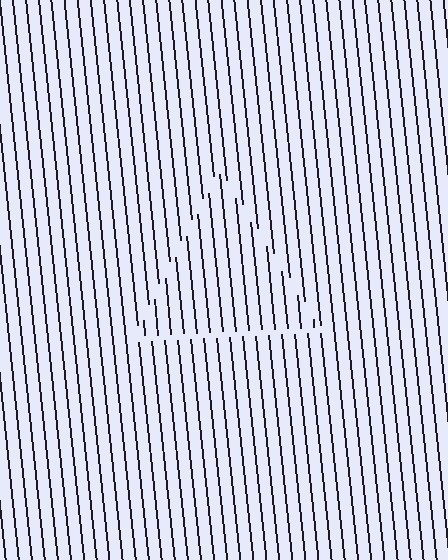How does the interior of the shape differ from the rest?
The interior of the shape contains the same grating, shifted by half a period — the contour is defined by the phase discontinuity where line-ends from the inner and outer gratings abut.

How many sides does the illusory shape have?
3 sides — the line-ends trace a triangle.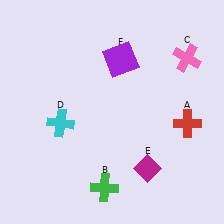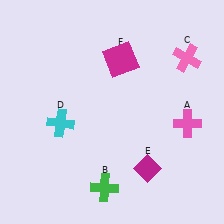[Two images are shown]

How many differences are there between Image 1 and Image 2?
There are 2 differences between the two images.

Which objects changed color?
A changed from red to pink. F changed from purple to magenta.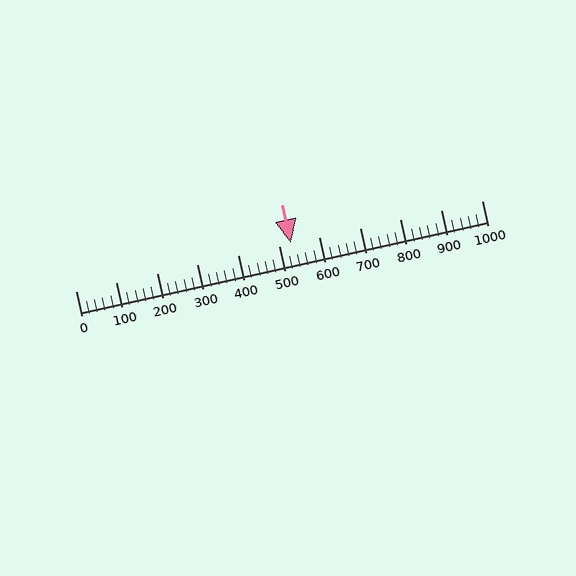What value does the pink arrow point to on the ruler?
The pink arrow points to approximately 531.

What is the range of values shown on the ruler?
The ruler shows values from 0 to 1000.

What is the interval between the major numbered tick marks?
The major tick marks are spaced 100 units apart.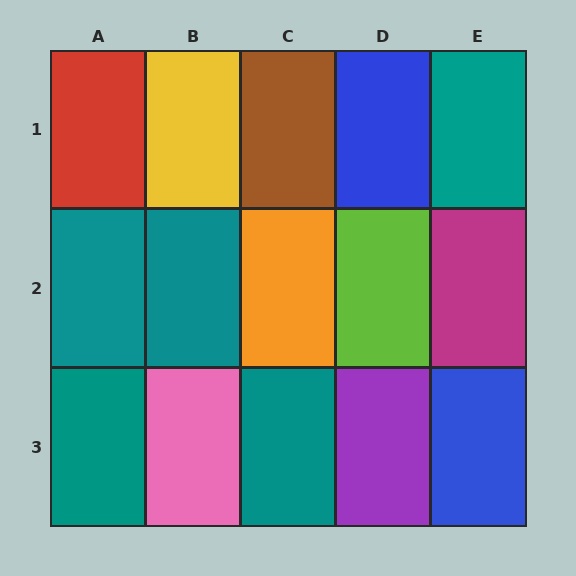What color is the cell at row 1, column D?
Blue.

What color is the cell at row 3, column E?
Blue.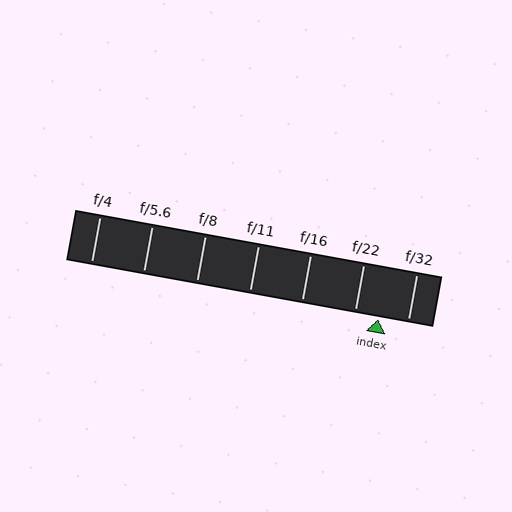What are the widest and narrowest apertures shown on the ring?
The widest aperture shown is f/4 and the narrowest is f/32.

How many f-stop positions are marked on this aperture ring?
There are 7 f-stop positions marked.